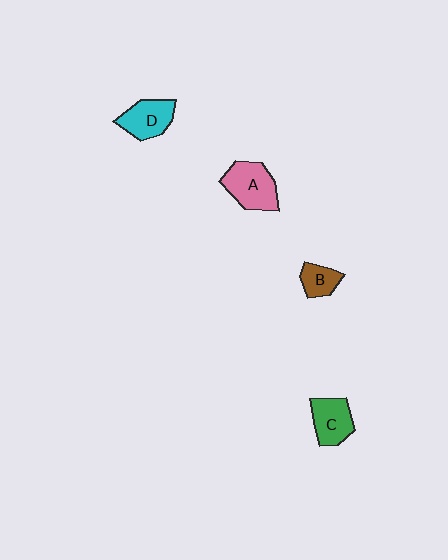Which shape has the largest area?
Shape A (pink).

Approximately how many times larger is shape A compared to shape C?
Approximately 1.3 times.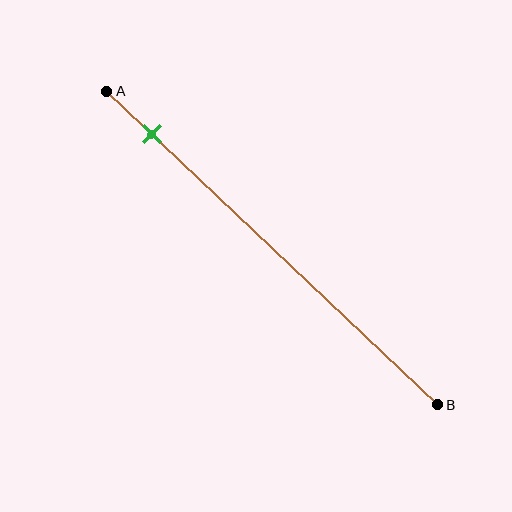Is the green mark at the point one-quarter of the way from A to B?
No, the mark is at about 15% from A, not at the 25% one-quarter point.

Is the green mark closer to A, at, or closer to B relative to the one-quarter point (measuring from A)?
The green mark is closer to point A than the one-quarter point of segment AB.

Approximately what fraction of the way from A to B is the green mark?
The green mark is approximately 15% of the way from A to B.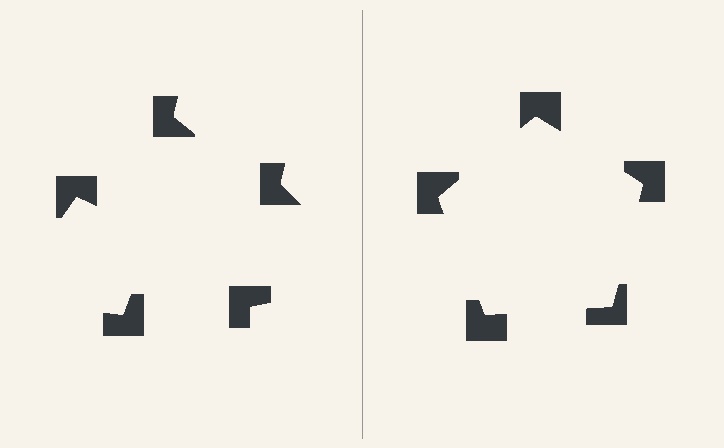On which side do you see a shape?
An illusory pentagon appears on the right side. On the left side the wedge cuts are rotated, so no coherent shape forms.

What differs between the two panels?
The notched squares are positioned identically on both sides; only the wedge orientations differ. On the right they align to a pentagon; on the left they are misaligned.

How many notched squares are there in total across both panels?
10 — 5 on each side.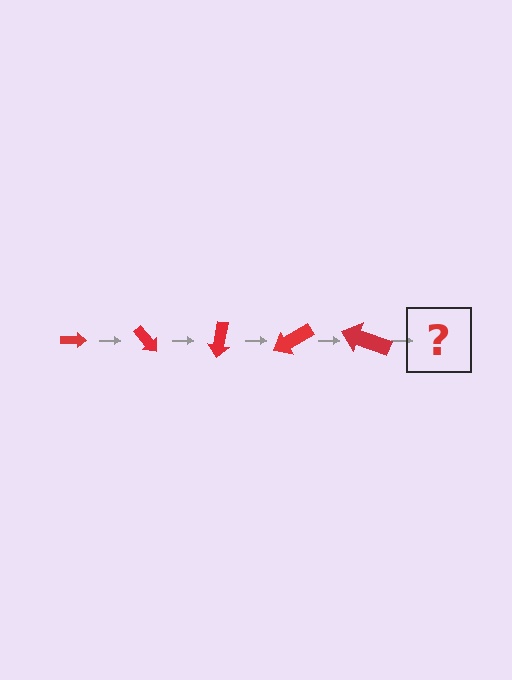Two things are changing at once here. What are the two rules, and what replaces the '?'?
The two rules are that the arrow grows larger each step and it rotates 50 degrees each step. The '?' should be an arrow, larger than the previous one and rotated 250 degrees from the start.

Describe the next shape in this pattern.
It should be an arrow, larger than the previous one and rotated 250 degrees from the start.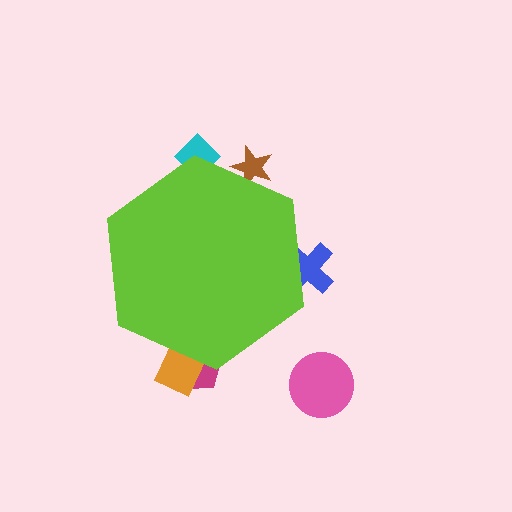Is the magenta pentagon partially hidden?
Yes, the magenta pentagon is partially hidden behind the lime hexagon.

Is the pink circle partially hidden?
No, the pink circle is fully visible.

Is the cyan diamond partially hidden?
Yes, the cyan diamond is partially hidden behind the lime hexagon.